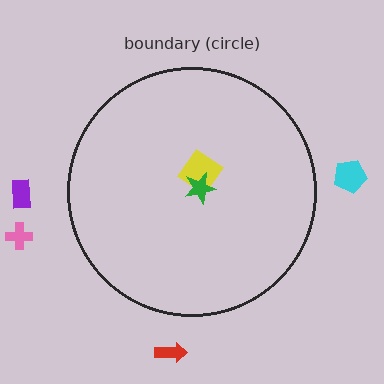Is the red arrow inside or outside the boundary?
Outside.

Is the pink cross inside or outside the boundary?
Outside.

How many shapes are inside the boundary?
2 inside, 4 outside.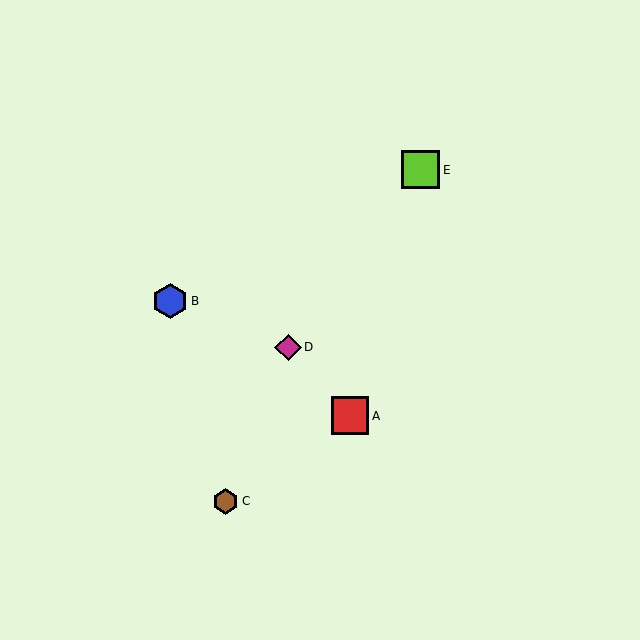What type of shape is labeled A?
Shape A is a red square.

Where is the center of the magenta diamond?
The center of the magenta diamond is at (288, 348).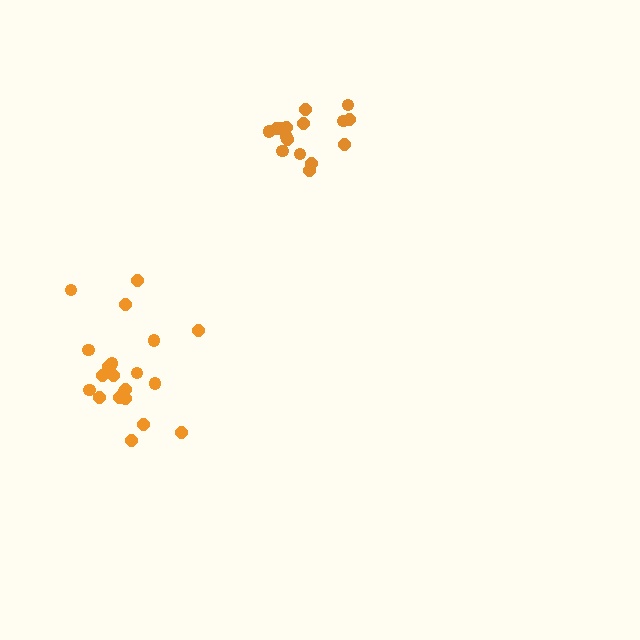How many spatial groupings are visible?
There are 2 spatial groupings.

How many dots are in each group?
Group 1: 16 dots, Group 2: 21 dots (37 total).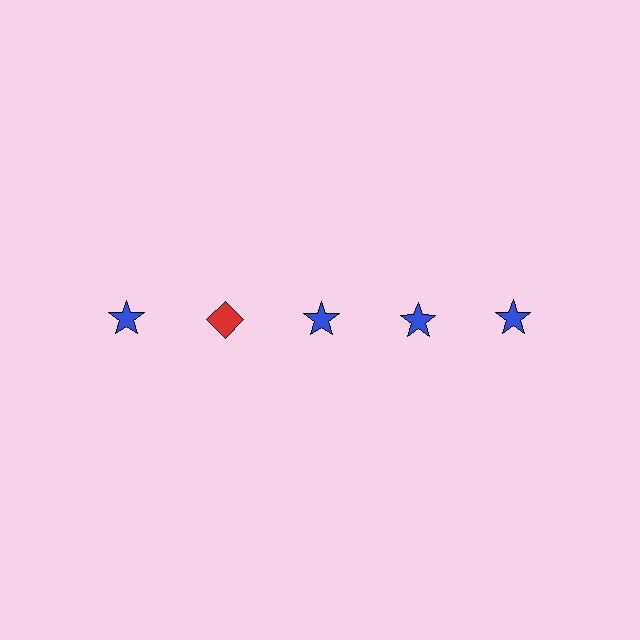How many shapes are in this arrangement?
There are 5 shapes arranged in a grid pattern.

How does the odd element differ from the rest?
It differs in both color (red instead of blue) and shape (diamond instead of star).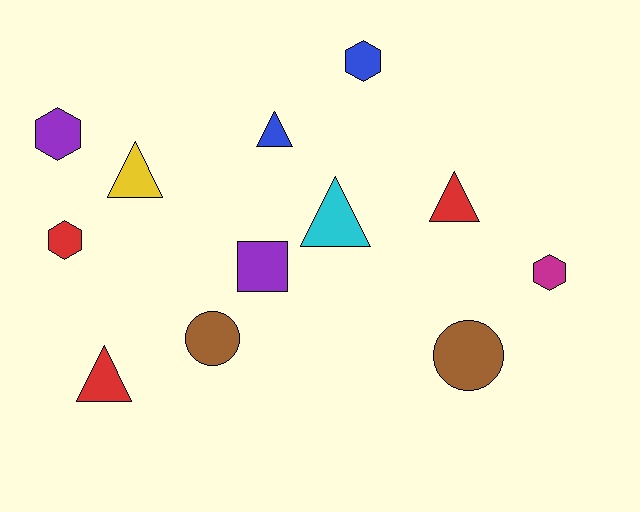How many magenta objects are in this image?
There is 1 magenta object.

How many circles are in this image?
There are 2 circles.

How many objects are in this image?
There are 12 objects.